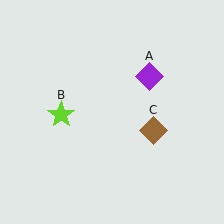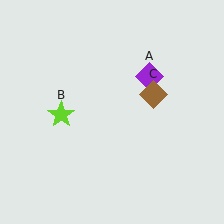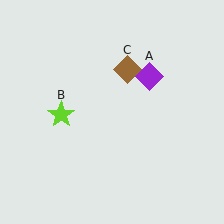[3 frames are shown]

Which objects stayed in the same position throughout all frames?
Purple diamond (object A) and lime star (object B) remained stationary.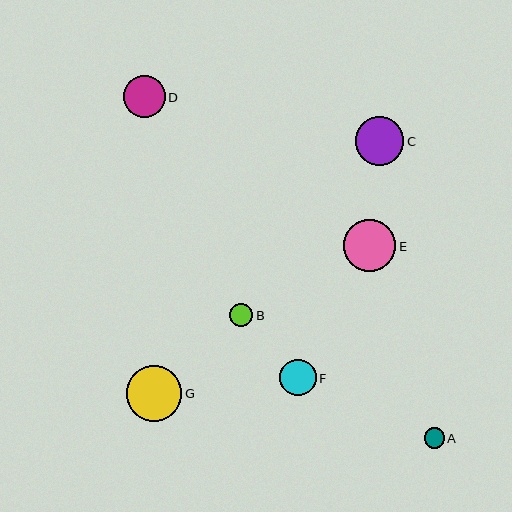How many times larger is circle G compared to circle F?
Circle G is approximately 1.5 times the size of circle F.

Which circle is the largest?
Circle G is the largest with a size of approximately 55 pixels.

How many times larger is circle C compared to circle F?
Circle C is approximately 1.3 times the size of circle F.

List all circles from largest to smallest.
From largest to smallest: G, E, C, D, F, B, A.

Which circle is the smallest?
Circle A is the smallest with a size of approximately 20 pixels.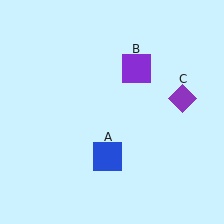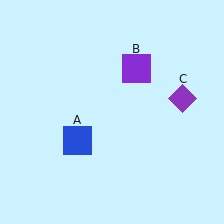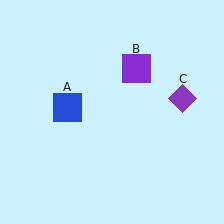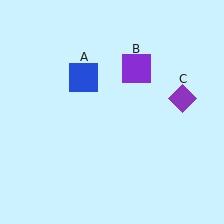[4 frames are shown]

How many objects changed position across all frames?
1 object changed position: blue square (object A).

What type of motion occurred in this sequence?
The blue square (object A) rotated clockwise around the center of the scene.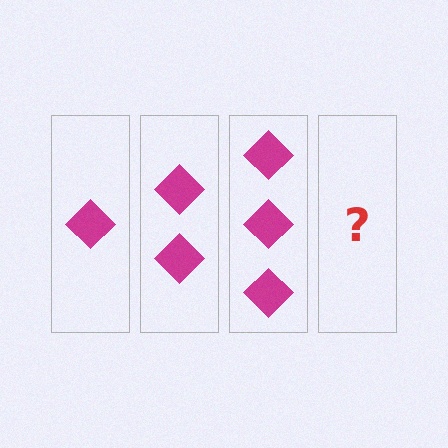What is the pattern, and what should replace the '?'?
The pattern is that each step adds one more diamond. The '?' should be 4 diamonds.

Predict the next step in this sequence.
The next step is 4 diamonds.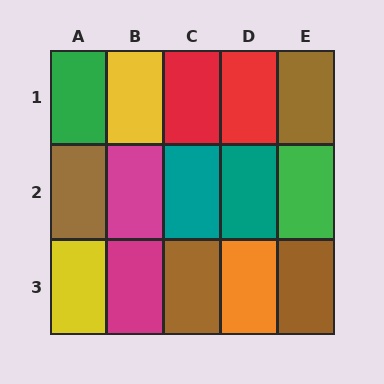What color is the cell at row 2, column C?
Teal.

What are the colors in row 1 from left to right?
Green, yellow, red, red, brown.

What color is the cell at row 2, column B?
Magenta.